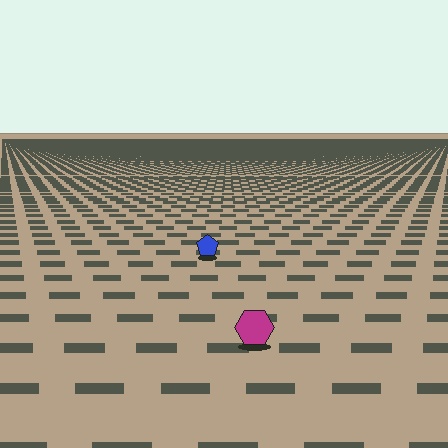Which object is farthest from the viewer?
The blue pentagon is farthest from the viewer. It appears smaller and the ground texture around it is denser.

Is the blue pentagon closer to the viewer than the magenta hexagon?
No. The magenta hexagon is closer — you can tell from the texture gradient: the ground texture is coarser near it.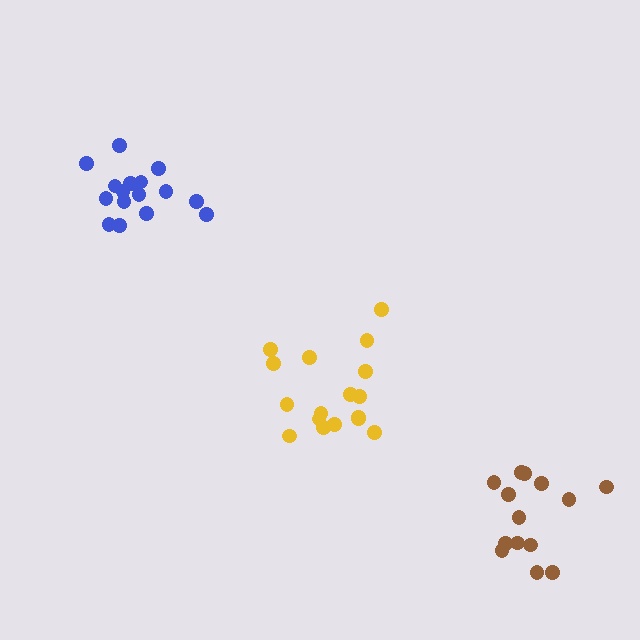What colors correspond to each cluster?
The clusters are colored: blue, yellow, brown.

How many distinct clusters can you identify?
There are 3 distinct clusters.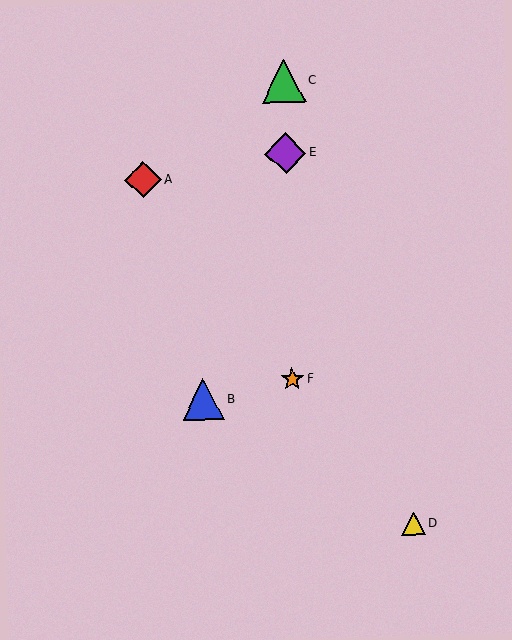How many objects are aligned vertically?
3 objects (C, E, F) are aligned vertically.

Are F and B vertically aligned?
No, F is at x≈292 and B is at x≈203.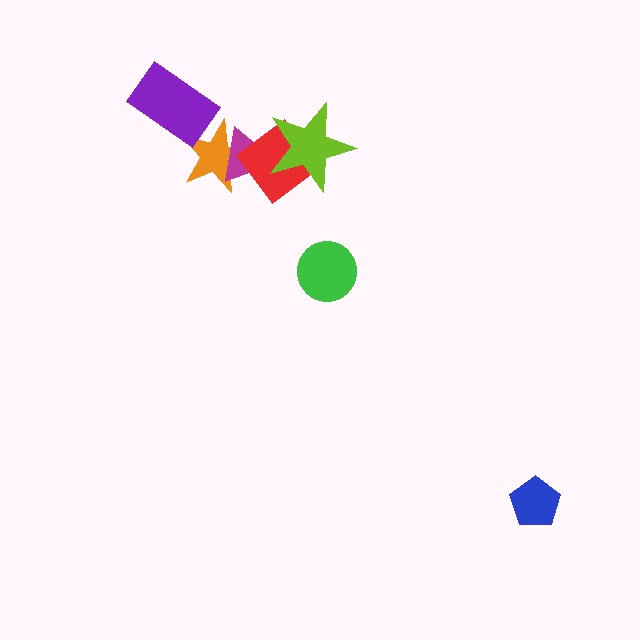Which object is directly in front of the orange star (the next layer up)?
The magenta triangle is directly in front of the orange star.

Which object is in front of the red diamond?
The lime star is in front of the red diamond.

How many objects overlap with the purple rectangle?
1 object overlaps with the purple rectangle.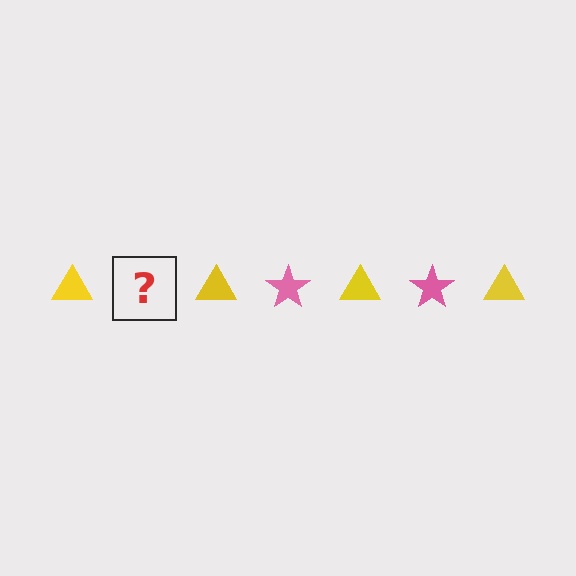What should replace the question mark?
The question mark should be replaced with a pink star.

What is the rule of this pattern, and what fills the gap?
The rule is that the pattern alternates between yellow triangle and pink star. The gap should be filled with a pink star.